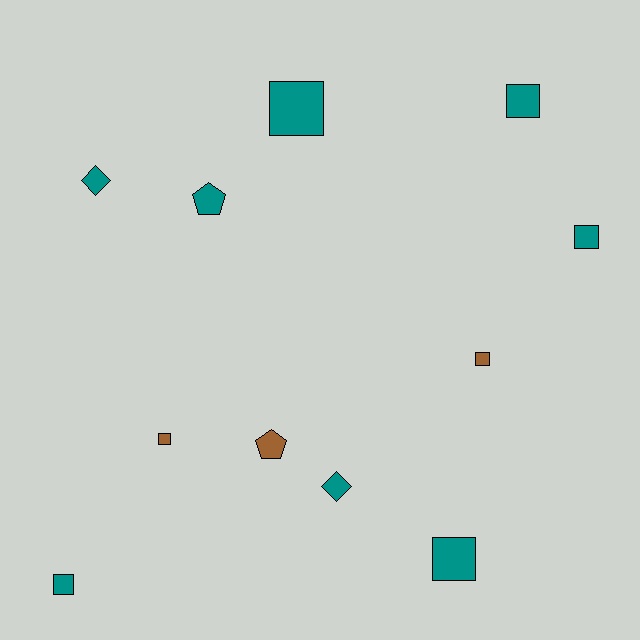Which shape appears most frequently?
Square, with 7 objects.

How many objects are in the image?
There are 11 objects.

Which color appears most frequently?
Teal, with 8 objects.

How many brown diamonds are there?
There are no brown diamonds.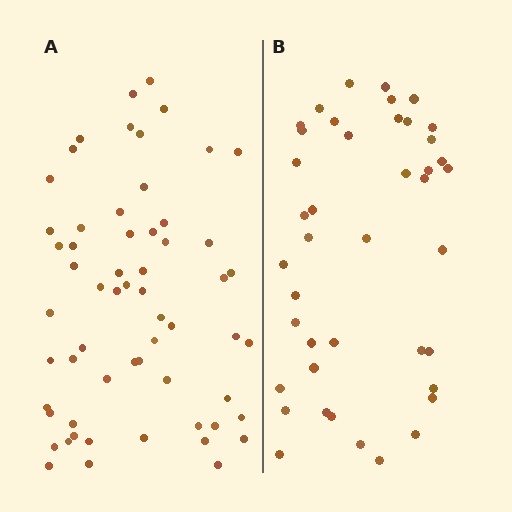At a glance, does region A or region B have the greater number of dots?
Region A (the left region) has more dots.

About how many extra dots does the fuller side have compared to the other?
Region A has approximately 20 more dots than region B.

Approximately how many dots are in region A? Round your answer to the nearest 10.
About 60 dots.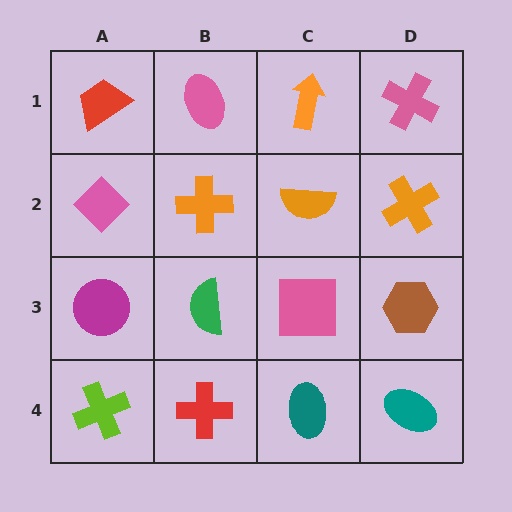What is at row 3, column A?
A magenta circle.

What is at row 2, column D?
An orange cross.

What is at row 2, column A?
A pink diamond.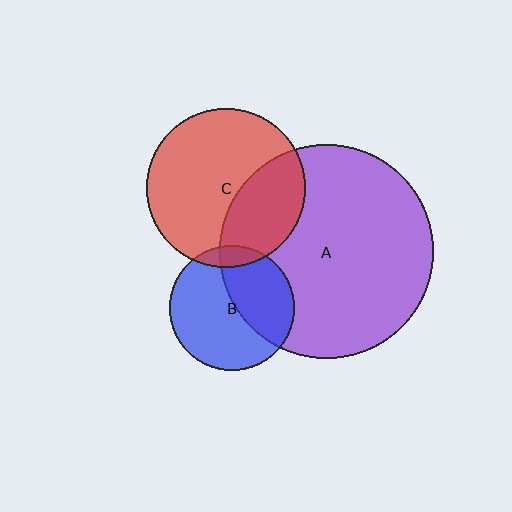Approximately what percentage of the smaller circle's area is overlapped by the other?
Approximately 10%.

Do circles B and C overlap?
Yes.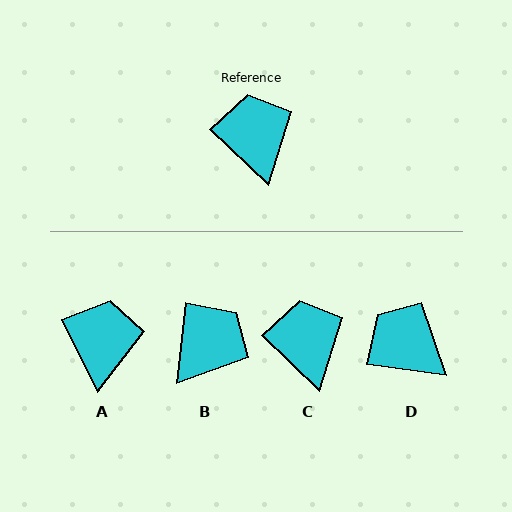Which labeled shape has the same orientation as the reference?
C.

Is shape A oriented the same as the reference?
No, it is off by about 21 degrees.